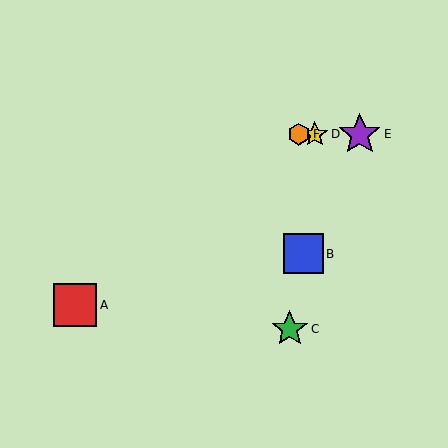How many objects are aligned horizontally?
3 objects (D, E, F) are aligned horizontally.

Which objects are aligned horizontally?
Objects D, E, F are aligned horizontally.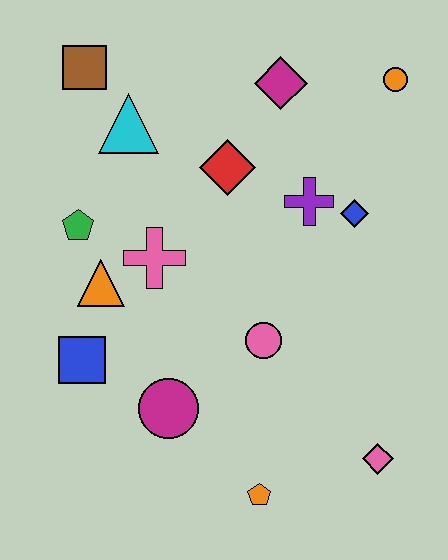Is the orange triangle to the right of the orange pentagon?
No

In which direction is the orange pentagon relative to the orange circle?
The orange pentagon is below the orange circle.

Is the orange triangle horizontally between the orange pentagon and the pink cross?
No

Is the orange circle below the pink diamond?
No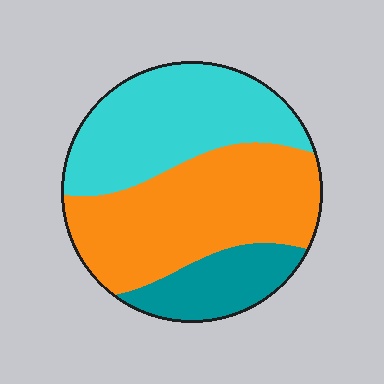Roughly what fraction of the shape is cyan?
Cyan covers 37% of the shape.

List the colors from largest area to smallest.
From largest to smallest: orange, cyan, teal.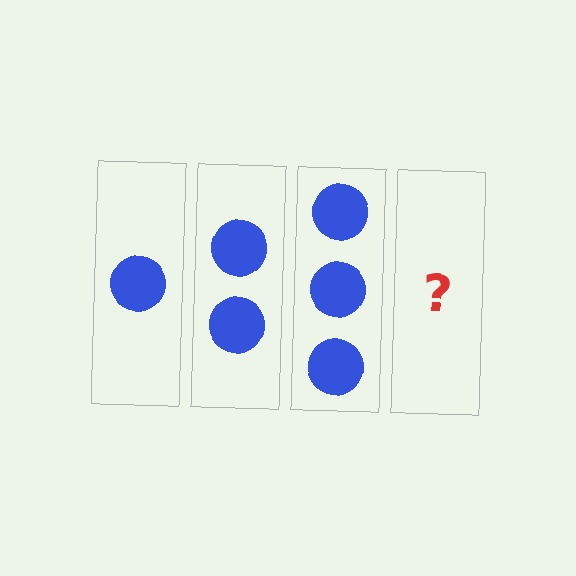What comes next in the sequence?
The next element should be 4 circles.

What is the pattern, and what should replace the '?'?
The pattern is that each step adds one more circle. The '?' should be 4 circles.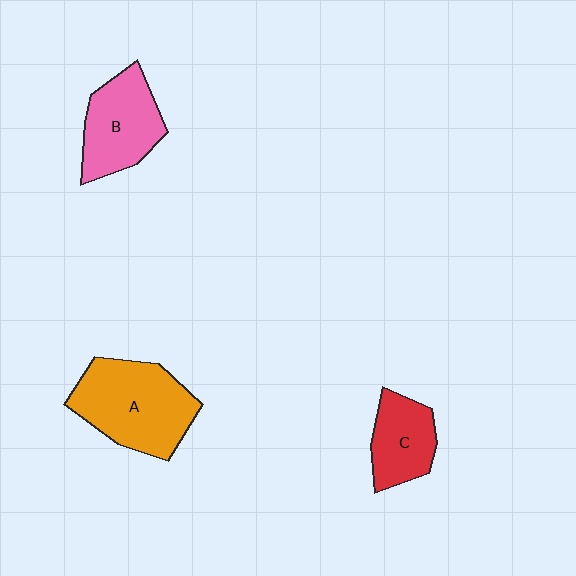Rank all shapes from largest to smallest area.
From largest to smallest: A (orange), B (pink), C (red).